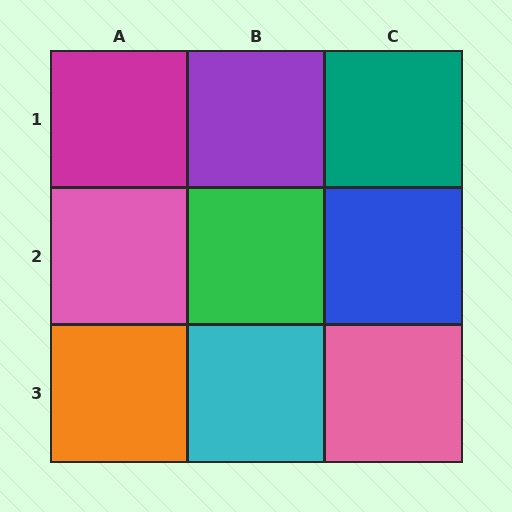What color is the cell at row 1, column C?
Teal.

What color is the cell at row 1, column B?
Purple.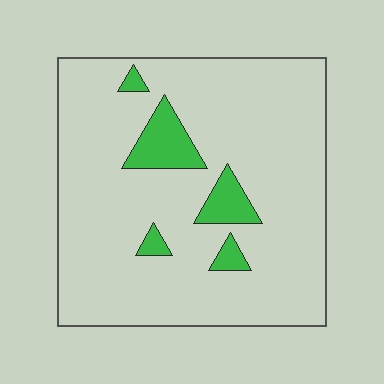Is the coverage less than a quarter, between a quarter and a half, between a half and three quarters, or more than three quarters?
Less than a quarter.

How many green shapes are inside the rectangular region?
5.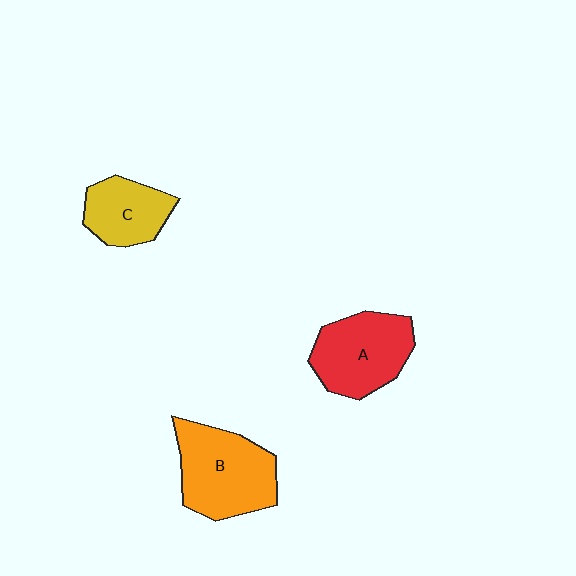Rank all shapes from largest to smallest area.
From largest to smallest: B (orange), A (red), C (yellow).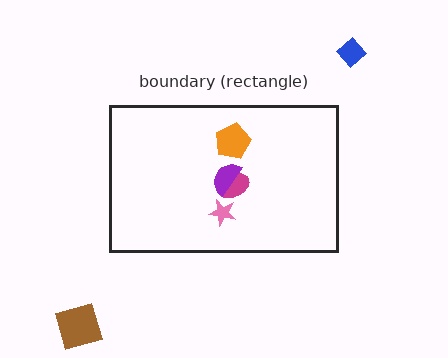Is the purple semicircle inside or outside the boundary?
Inside.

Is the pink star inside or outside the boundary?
Inside.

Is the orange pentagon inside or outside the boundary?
Inside.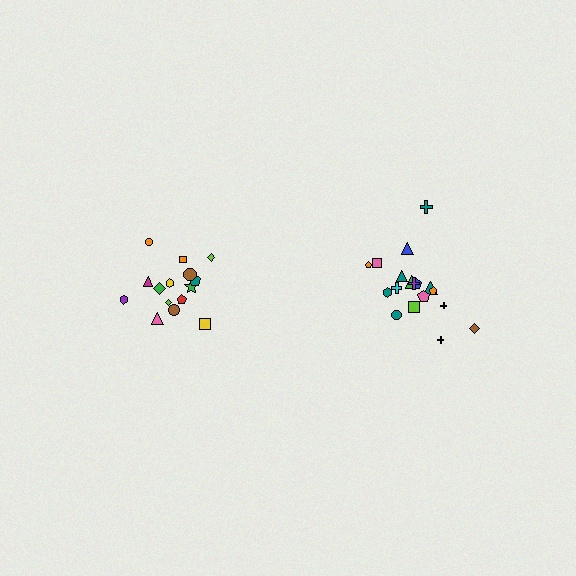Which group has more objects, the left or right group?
The right group.